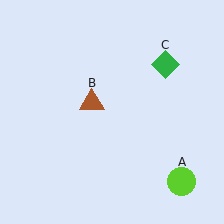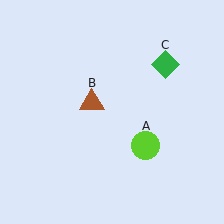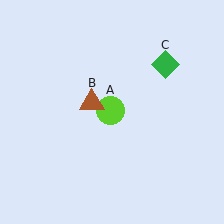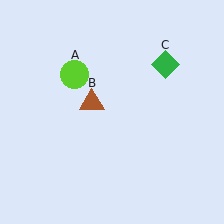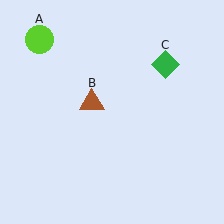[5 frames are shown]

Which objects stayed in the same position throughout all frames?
Brown triangle (object B) and green diamond (object C) remained stationary.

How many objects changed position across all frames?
1 object changed position: lime circle (object A).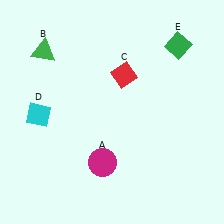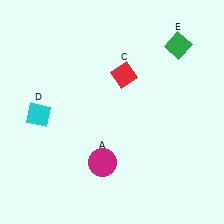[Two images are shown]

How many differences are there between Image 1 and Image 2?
There is 1 difference between the two images.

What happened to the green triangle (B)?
The green triangle (B) was removed in Image 2. It was in the top-left area of Image 1.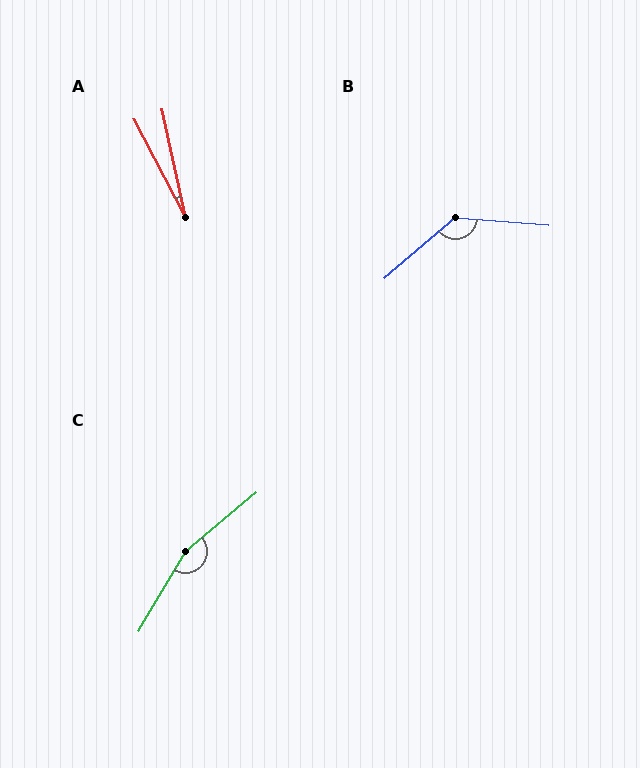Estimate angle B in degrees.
Approximately 135 degrees.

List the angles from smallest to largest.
A (15°), B (135°), C (160°).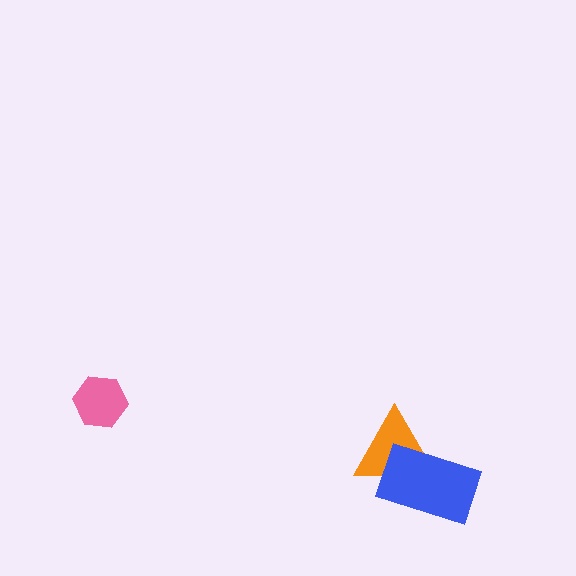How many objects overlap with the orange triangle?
1 object overlaps with the orange triangle.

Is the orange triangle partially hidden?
Yes, it is partially covered by another shape.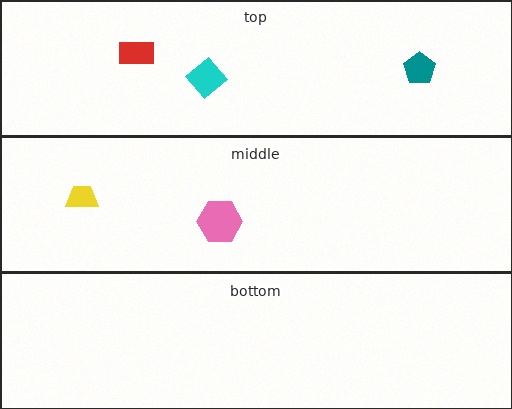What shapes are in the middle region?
The pink hexagon, the yellow trapezoid.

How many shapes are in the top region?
3.